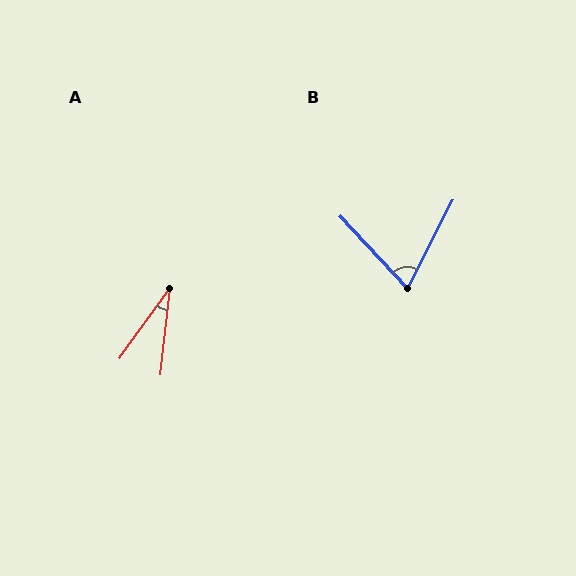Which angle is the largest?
B, at approximately 70 degrees.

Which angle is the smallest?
A, at approximately 30 degrees.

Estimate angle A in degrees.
Approximately 30 degrees.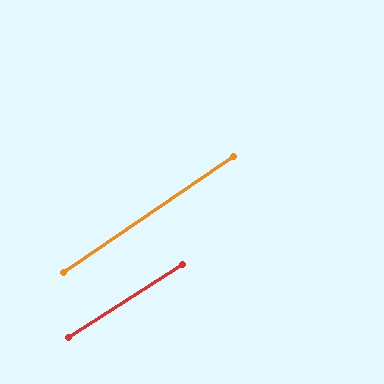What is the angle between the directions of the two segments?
Approximately 2 degrees.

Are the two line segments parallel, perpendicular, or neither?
Parallel — their directions differ by only 1.9°.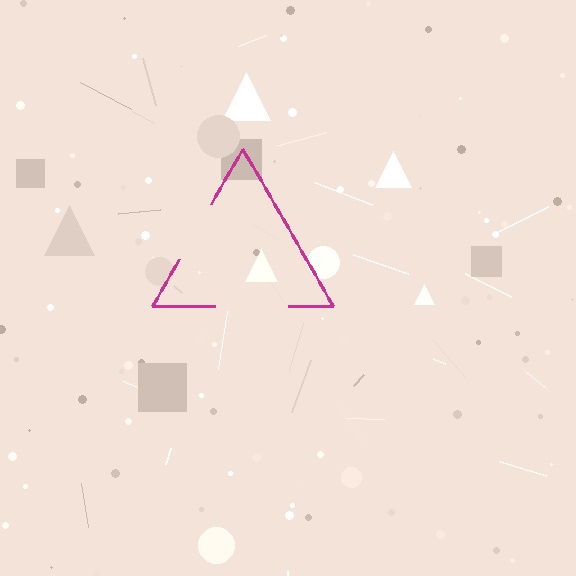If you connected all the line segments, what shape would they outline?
They would outline a triangle.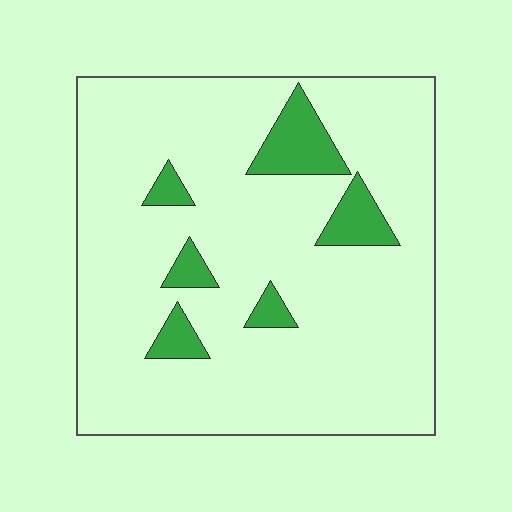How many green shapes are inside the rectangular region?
6.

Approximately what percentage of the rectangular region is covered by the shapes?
Approximately 10%.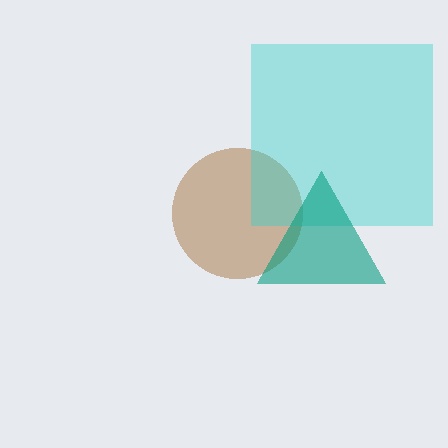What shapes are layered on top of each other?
The layered shapes are: a brown circle, a cyan square, a teal triangle.